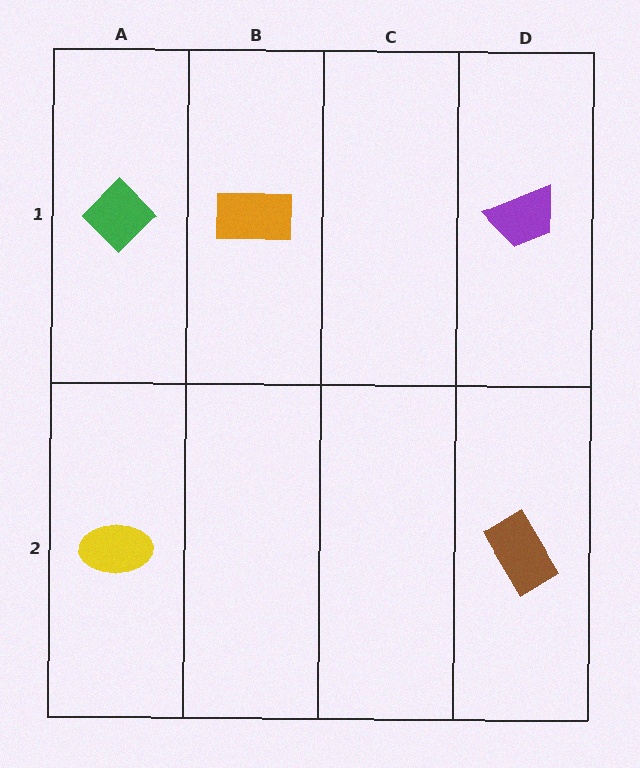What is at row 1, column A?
A green diamond.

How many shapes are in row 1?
3 shapes.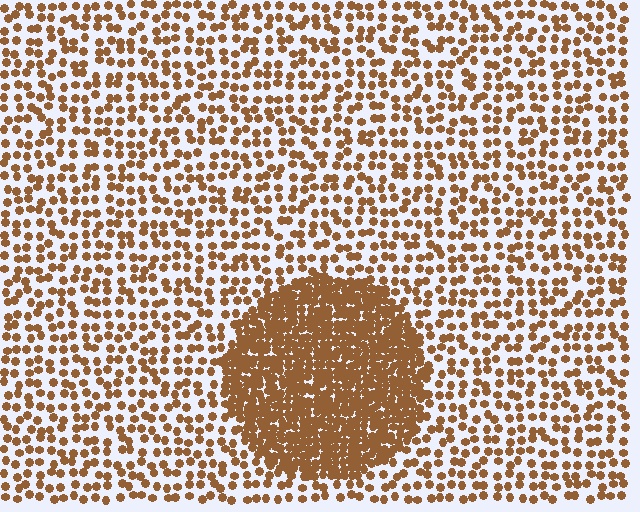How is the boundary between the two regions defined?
The boundary is defined by a change in element density (approximately 2.7x ratio). All elements are the same color, size, and shape.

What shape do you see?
I see a circle.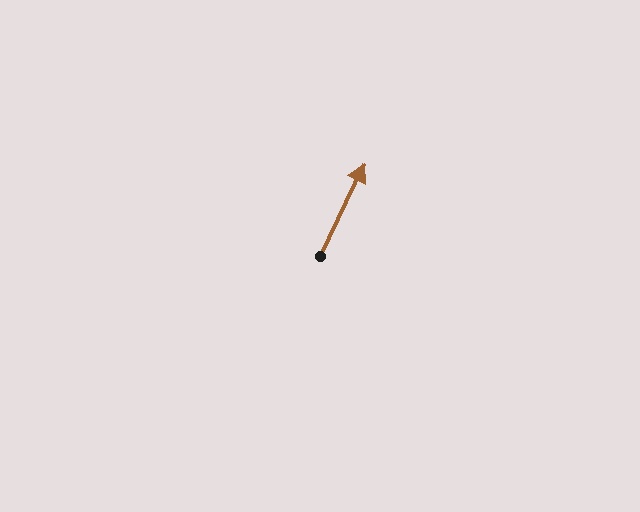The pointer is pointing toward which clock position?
Roughly 1 o'clock.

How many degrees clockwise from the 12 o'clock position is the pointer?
Approximately 26 degrees.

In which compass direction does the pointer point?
Northeast.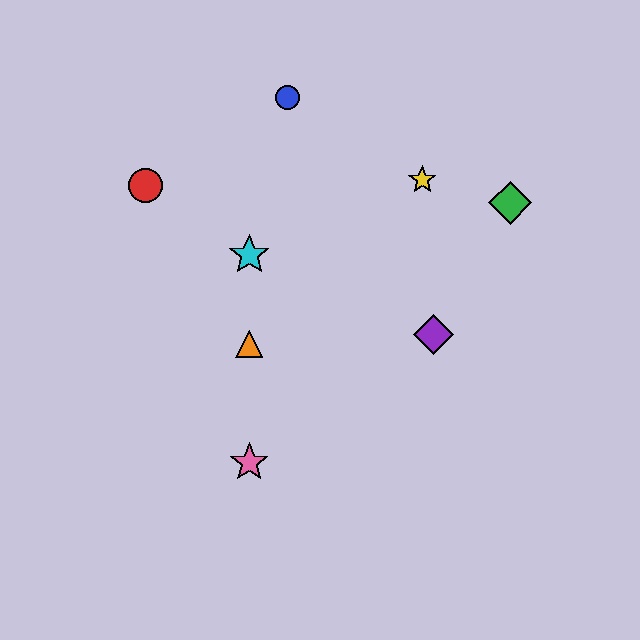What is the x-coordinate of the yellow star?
The yellow star is at x≈422.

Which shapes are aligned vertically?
The orange triangle, the cyan star, the pink star are aligned vertically.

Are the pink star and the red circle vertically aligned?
No, the pink star is at x≈249 and the red circle is at x≈145.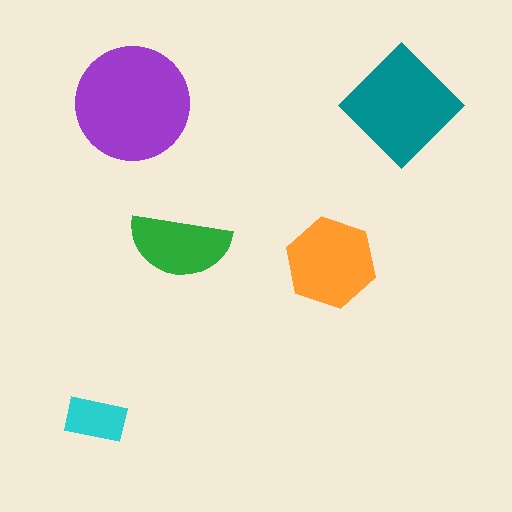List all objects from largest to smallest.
The purple circle, the teal diamond, the orange hexagon, the green semicircle, the cyan rectangle.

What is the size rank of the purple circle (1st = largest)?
1st.